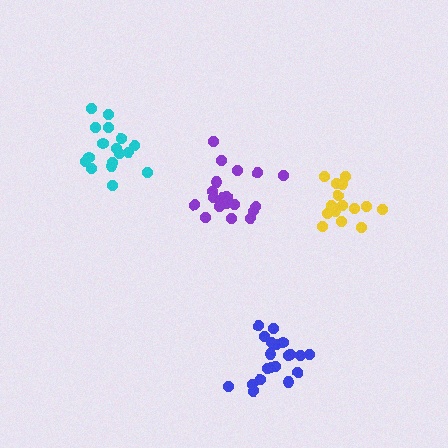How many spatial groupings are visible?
There are 4 spatial groupings.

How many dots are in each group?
Group 1: 20 dots, Group 2: 15 dots, Group 3: 20 dots, Group 4: 18 dots (73 total).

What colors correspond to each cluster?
The clusters are colored: blue, yellow, purple, cyan.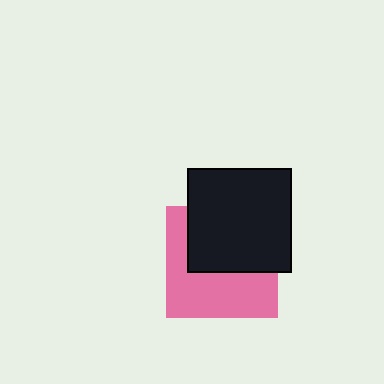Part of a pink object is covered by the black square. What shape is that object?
It is a square.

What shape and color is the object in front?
The object in front is a black square.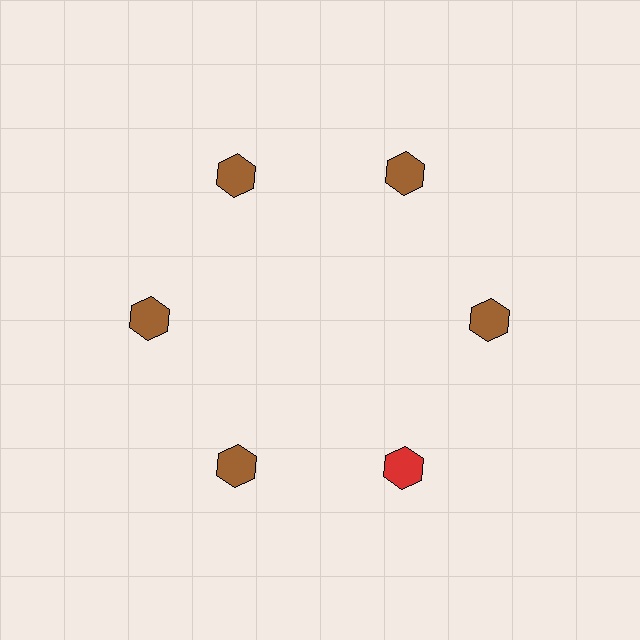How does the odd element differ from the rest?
It has a different color: red instead of brown.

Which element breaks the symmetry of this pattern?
The red hexagon at roughly the 5 o'clock position breaks the symmetry. All other shapes are brown hexagons.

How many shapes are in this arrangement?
There are 6 shapes arranged in a ring pattern.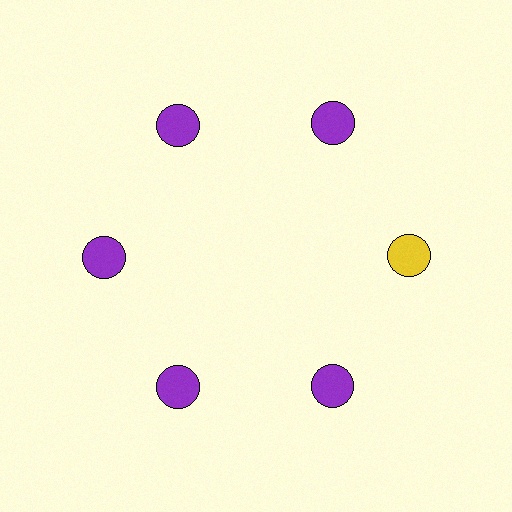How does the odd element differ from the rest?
It has a different color: yellow instead of purple.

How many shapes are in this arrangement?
There are 6 shapes arranged in a ring pattern.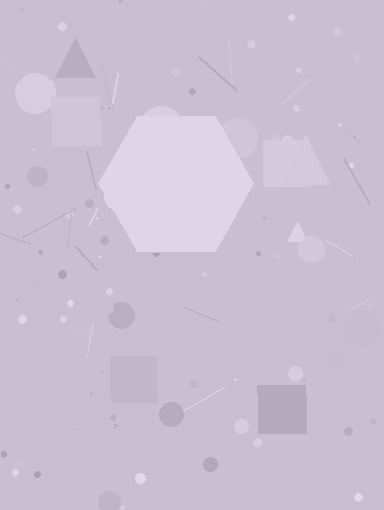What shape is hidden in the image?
A hexagon is hidden in the image.